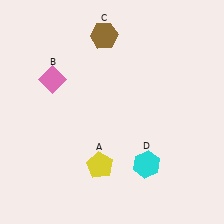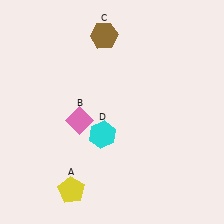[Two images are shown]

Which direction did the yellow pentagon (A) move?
The yellow pentagon (A) moved left.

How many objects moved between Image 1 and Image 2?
3 objects moved between the two images.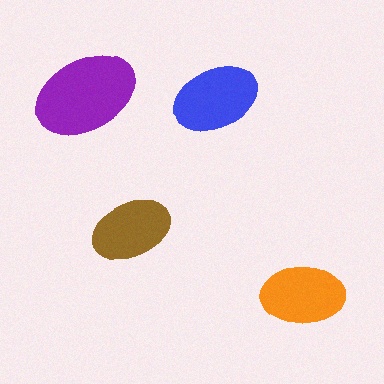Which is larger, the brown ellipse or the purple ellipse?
The purple one.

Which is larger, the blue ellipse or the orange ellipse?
The blue one.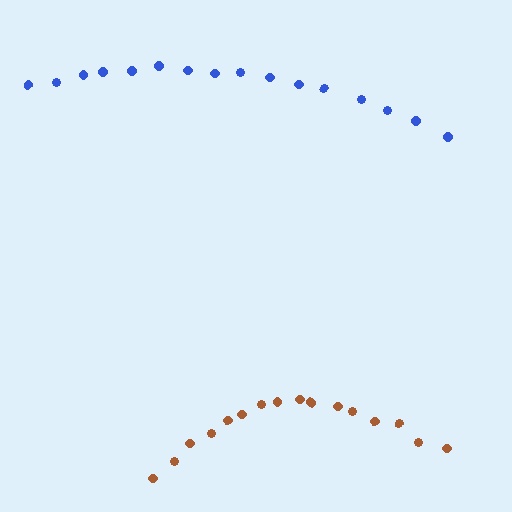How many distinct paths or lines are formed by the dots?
There are 2 distinct paths.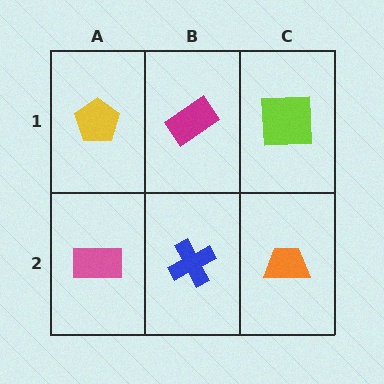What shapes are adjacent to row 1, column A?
A pink rectangle (row 2, column A), a magenta rectangle (row 1, column B).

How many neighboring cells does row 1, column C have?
2.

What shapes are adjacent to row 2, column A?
A yellow pentagon (row 1, column A), a blue cross (row 2, column B).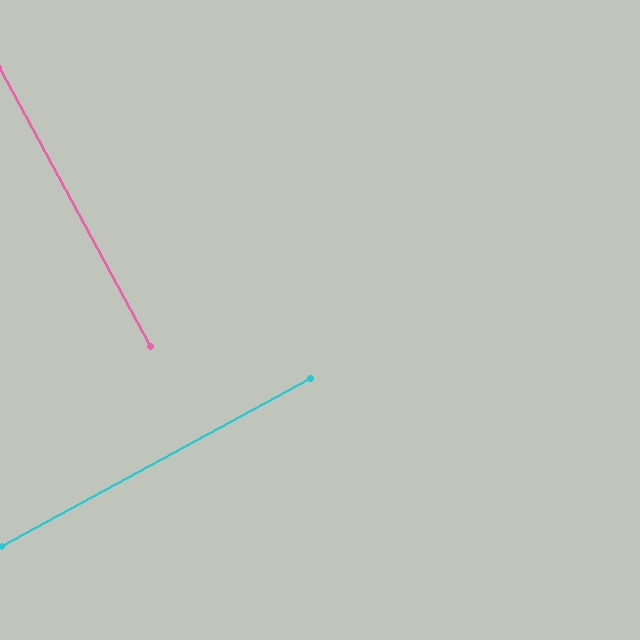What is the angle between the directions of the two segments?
Approximately 90 degrees.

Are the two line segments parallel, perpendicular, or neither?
Perpendicular — they meet at approximately 90°.